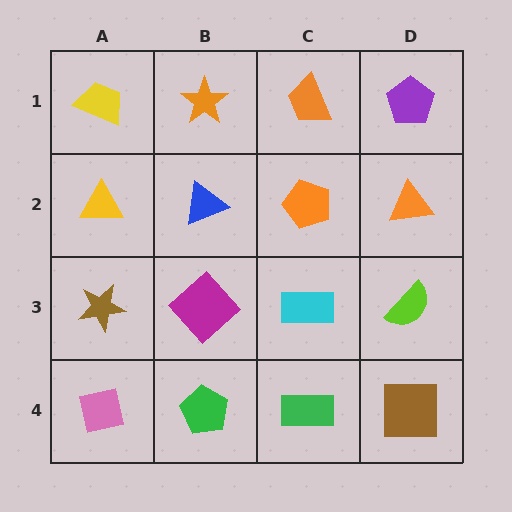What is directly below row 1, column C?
An orange pentagon.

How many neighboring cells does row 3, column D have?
3.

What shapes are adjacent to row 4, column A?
A brown star (row 3, column A), a green pentagon (row 4, column B).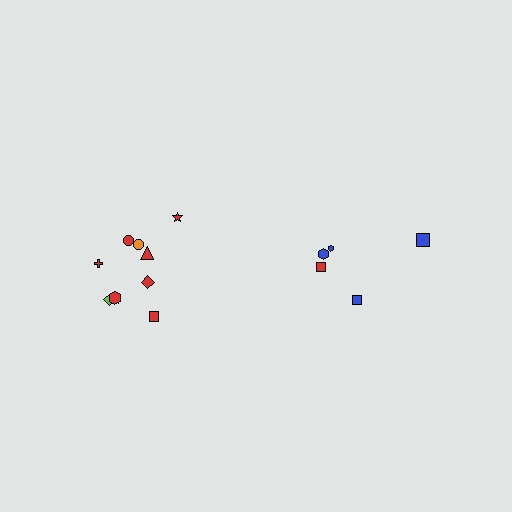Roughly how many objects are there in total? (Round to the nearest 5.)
Roughly 15 objects in total.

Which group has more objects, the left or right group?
The left group.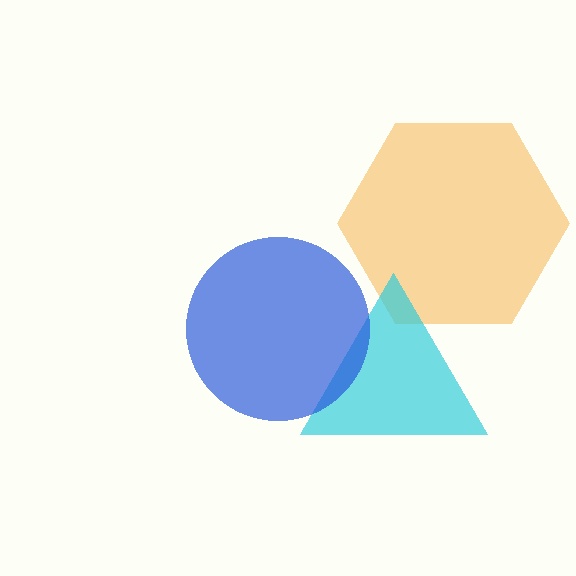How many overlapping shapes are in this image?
There are 3 overlapping shapes in the image.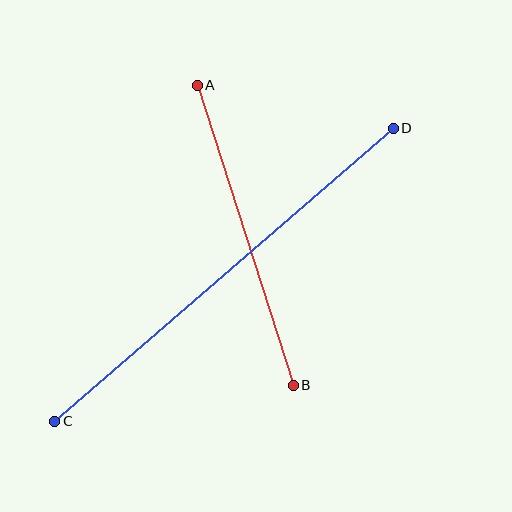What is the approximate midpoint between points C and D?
The midpoint is at approximately (224, 275) pixels.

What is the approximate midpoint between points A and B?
The midpoint is at approximately (245, 235) pixels.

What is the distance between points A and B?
The distance is approximately 315 pixels.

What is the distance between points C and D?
The distance is approximately 448 pixels.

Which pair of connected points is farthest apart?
Points C and D are farthest apart.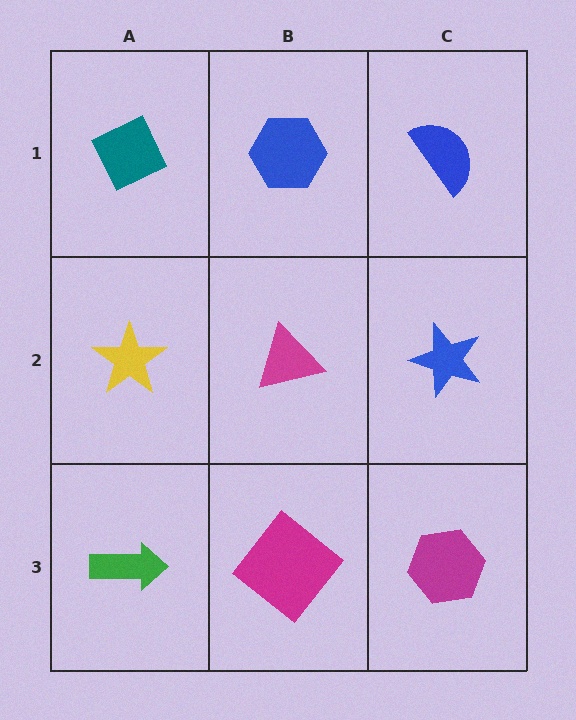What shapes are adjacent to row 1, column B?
A magenta triangle (row 2, column B), a teal diamond (row 1, column A), a blue semicircle (row 1, column C).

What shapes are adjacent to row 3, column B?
A magenta triangle (row 2, column B), a green arrow (row 3, column A), a magenta hexagon (row 3, column C).